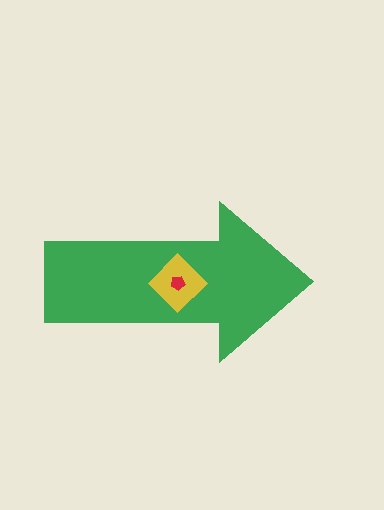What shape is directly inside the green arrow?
The yellow diamond.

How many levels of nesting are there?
3.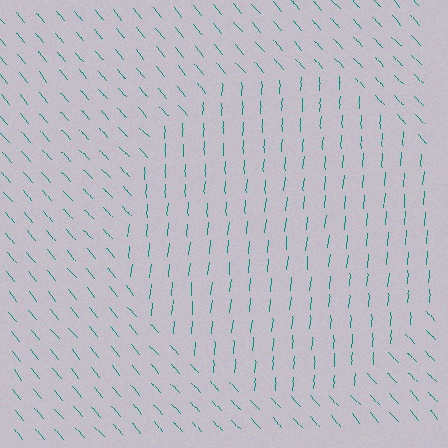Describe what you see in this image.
The image is filled with small teal line segments. A circle region in the image has lines oriented differently from the surrounding lines, creating a visible texture boundary.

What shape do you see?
I see a circle.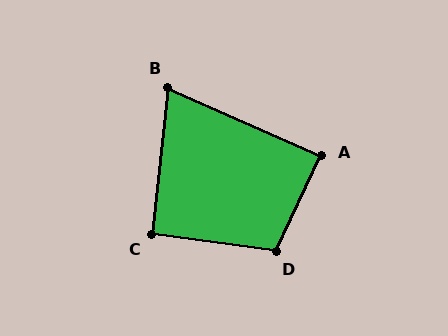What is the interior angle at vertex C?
Approximately 91 degrees (approximately right).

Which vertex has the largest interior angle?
D, at approximately 108 degrees.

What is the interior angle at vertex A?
Approximately 89 degrees (approximately right).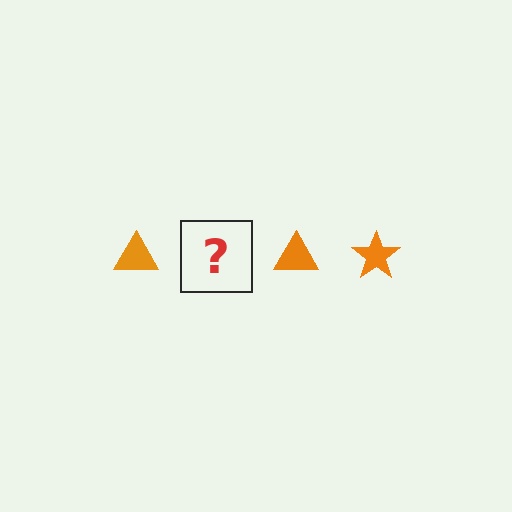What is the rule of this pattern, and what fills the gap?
The rule is that the pattern cycles through triangle, star shapes in orange. The gap should be filled with an orange star.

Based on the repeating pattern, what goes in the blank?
The blank should be an orange star.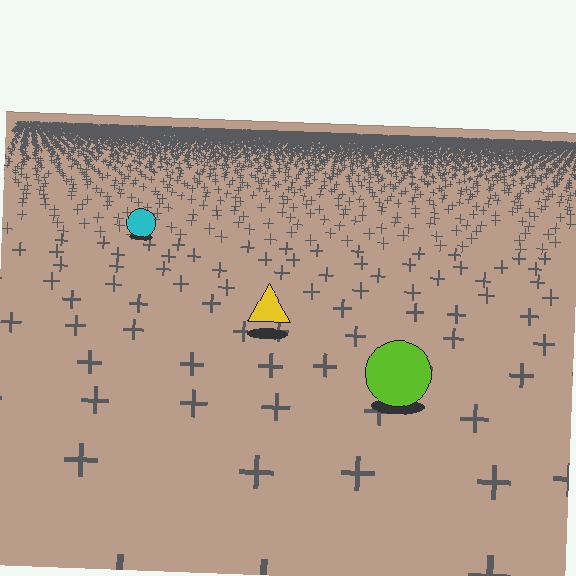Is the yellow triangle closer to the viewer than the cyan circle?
Yes. The yellow triangle is closer — you can tell from the texture gradient: the ground texture is coarser near it.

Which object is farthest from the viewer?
The cyan circle is farthest from the viewer. It appears smaller and the ground texture around it is denser.